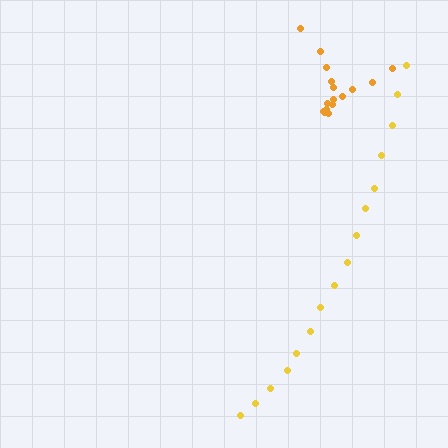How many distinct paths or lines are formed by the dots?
There are 2 distinct paths.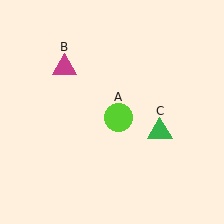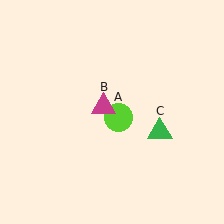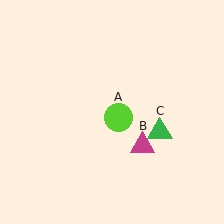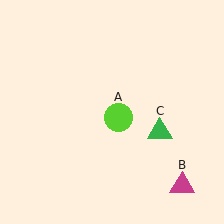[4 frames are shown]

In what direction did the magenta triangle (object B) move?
The magenta triangle (object B) moved down and to the right.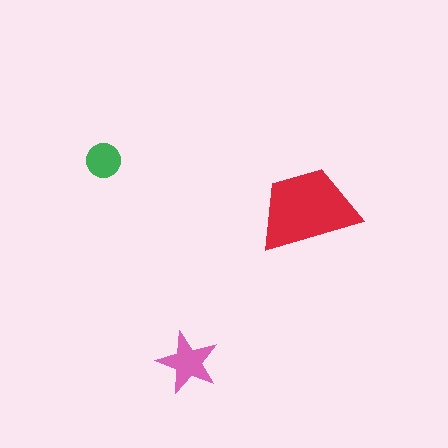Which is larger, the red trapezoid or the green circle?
The red trapezoid.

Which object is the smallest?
The green circle.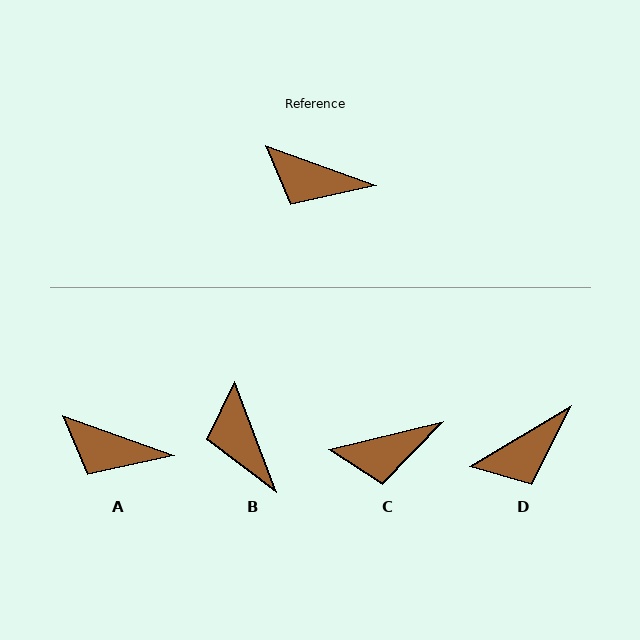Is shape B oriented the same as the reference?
No, it is off by about 50 degrees.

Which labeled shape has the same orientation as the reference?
A.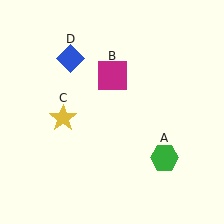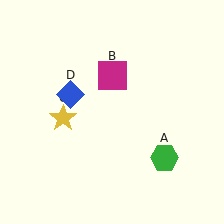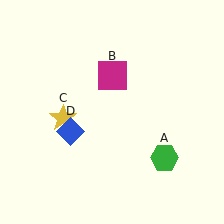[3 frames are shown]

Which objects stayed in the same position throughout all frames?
Green hexagon (object A) and magenta square (object B) and yellow star (object C) remained stationary.